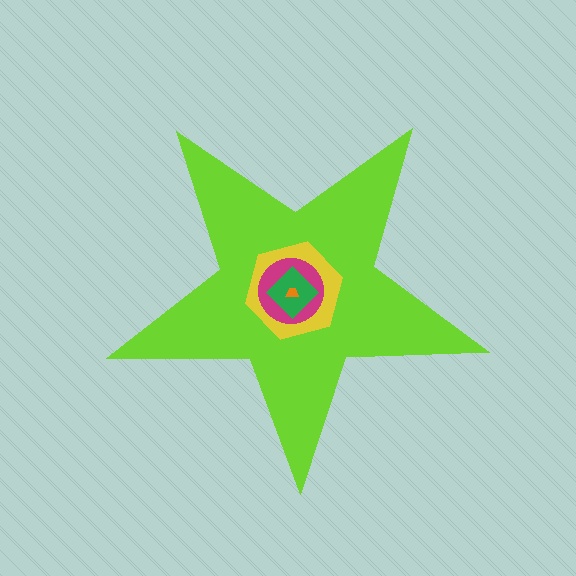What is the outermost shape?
The lime star.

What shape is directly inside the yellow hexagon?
The magenta circle.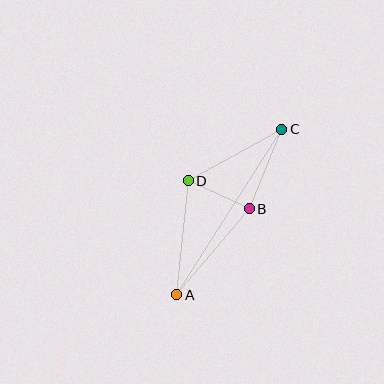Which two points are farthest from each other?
Points A and C are farthest from each other.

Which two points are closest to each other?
Points B and D are closest to each other.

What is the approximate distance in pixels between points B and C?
The distance between B and C is approximately 86 pixels.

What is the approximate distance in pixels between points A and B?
The distance between A and B is approximately 112 pixels.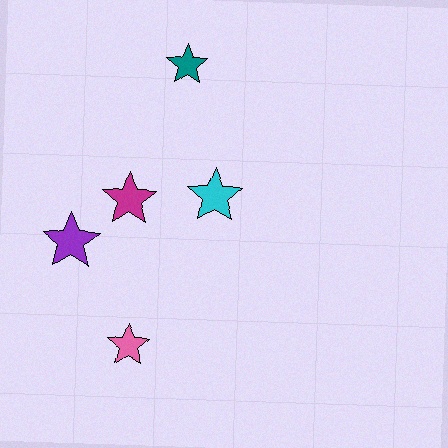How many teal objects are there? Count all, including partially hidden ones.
There is 1 teal object.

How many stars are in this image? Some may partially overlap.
There are 5 stars.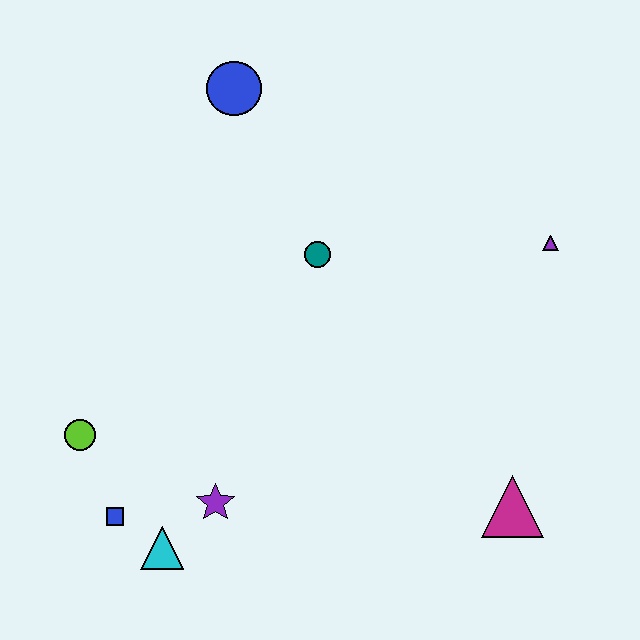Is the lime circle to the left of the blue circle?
Yes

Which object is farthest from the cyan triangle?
The purple triangle is farthest from the cyan triangle.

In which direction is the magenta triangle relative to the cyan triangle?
The magenta triangle is to the right of the cyan triangle.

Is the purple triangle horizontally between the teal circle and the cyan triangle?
No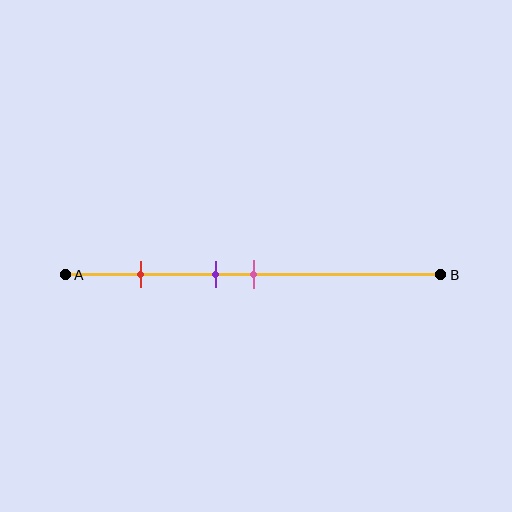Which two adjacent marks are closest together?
The purple and pink marks are the closest adjacent pair.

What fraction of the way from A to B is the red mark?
The red mark is approximately 20% (0.2) of the way from A to B.